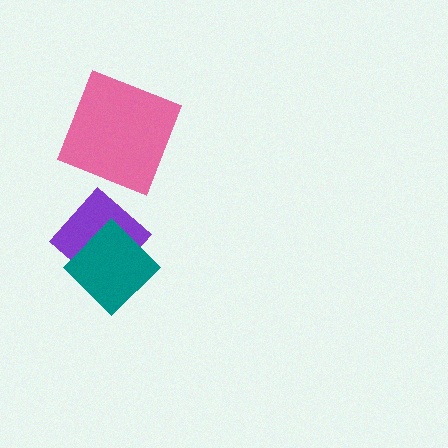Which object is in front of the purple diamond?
The teal diamond is in front of the purple diamond.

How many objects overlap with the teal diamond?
1 object overlaps with the teal diamond.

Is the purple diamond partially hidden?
Yes, it is partially covered by another shape.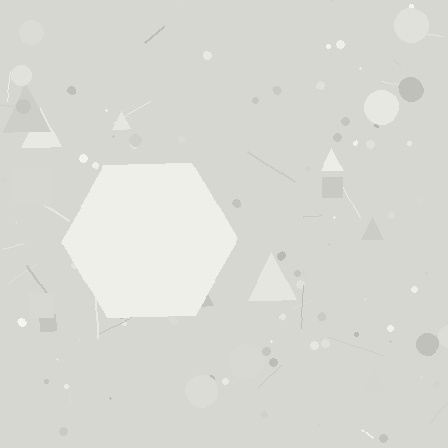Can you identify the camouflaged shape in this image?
The camouflaged shape is a hexagon.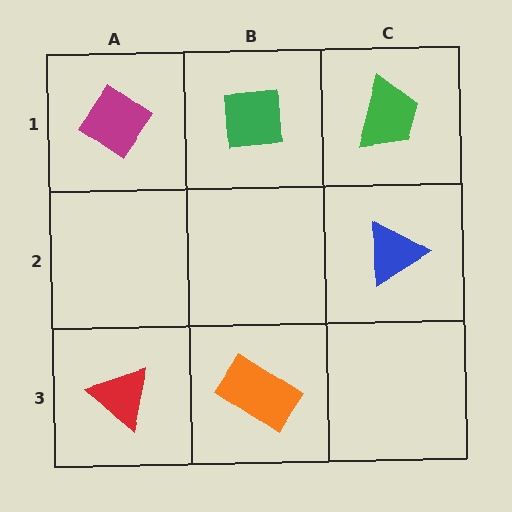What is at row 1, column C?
A green trapezoid.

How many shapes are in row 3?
2 shapes.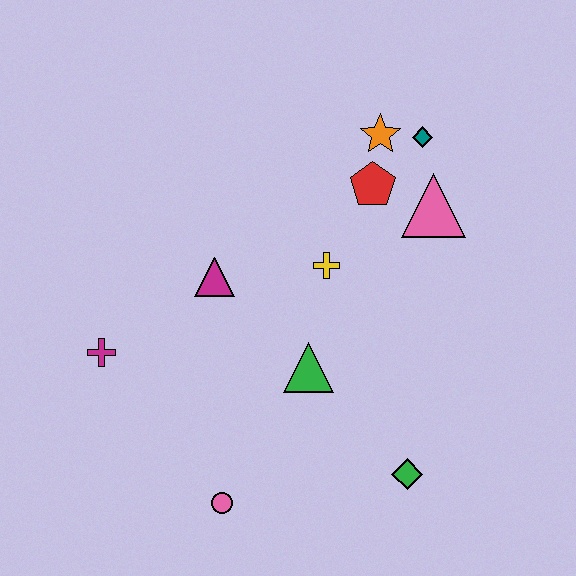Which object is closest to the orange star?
The teal diamond is closest to the orange star.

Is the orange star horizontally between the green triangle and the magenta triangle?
No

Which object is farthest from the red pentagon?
The pink circle is farthest from the red pentagon.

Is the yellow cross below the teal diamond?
Yes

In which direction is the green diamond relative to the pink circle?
The green diamond is to the right of the pink circle.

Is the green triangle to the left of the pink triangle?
Yes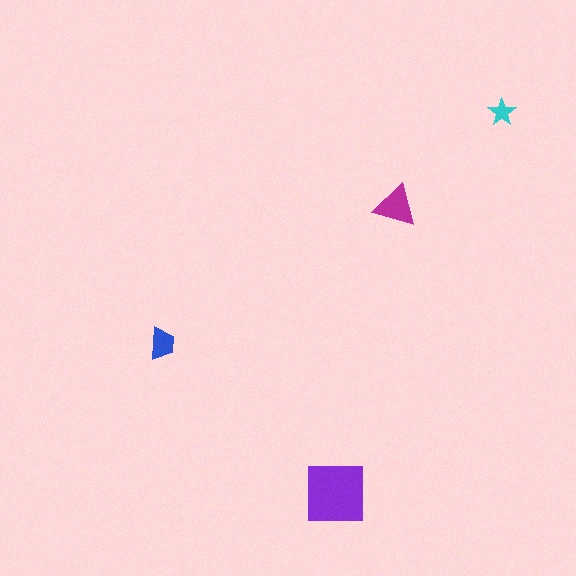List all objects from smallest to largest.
The cyan star, the blue trapezoid, the magenta triangle, the purple square.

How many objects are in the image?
There are 4 objects in the image.